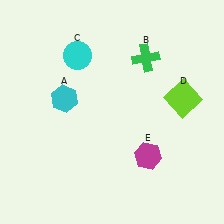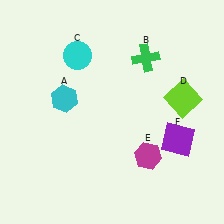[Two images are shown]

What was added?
A purple square (F) was added in Image 2.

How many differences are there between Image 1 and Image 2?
There is 1 difference between the two images.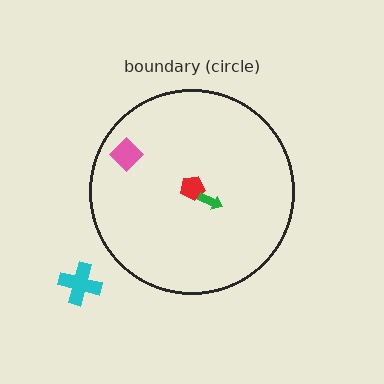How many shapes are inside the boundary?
3 inside, 1 outside.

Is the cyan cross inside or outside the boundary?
Outside.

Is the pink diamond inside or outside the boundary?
Inside.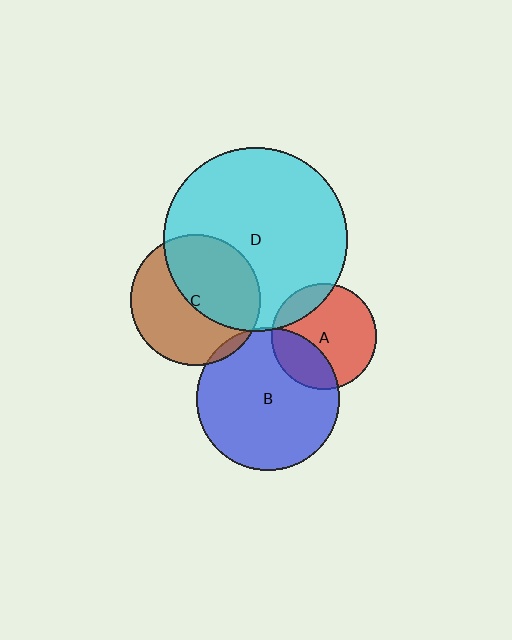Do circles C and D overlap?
Yes.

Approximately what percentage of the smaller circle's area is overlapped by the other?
Approximately 50%.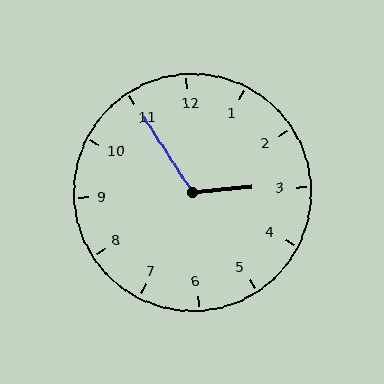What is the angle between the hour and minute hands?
Approximately 118 degrees.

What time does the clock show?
2:55.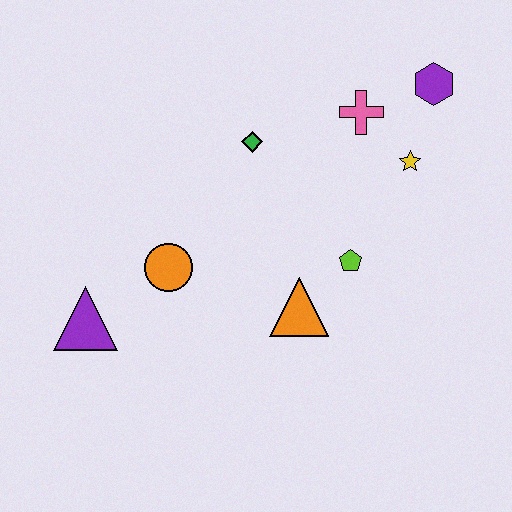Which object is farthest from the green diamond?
The purple triangle is farthest from the green diamond.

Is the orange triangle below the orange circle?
Yes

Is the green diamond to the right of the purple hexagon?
No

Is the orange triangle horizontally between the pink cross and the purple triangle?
Yes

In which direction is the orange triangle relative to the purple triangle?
The orange triangle is to the right of the purple triangle.